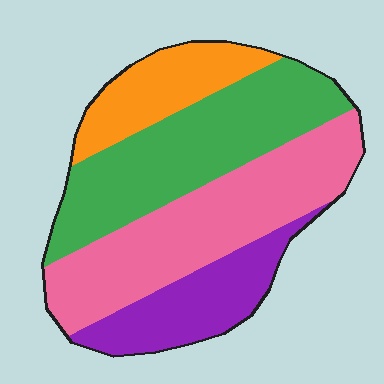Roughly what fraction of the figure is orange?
Orange covers roughly 15% of the figure.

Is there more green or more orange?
Green.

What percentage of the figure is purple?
Purple takes up less than a quarter of the figure.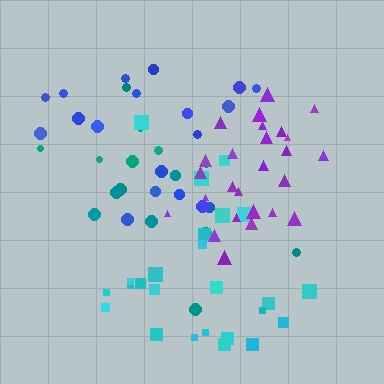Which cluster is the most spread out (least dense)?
Teal.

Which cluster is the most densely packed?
Purple.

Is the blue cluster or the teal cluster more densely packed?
Blue.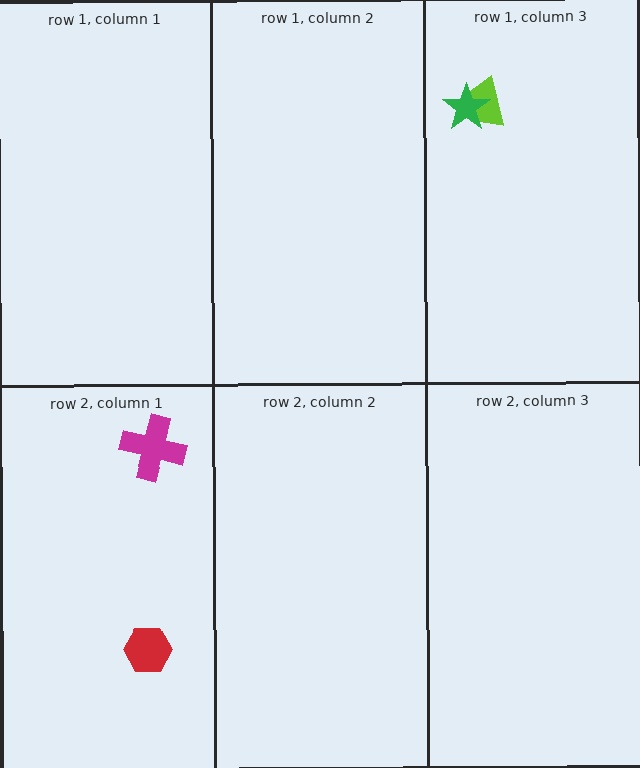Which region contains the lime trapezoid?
The row 1, column 3 region.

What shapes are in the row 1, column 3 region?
The lime trapezoid, the green star.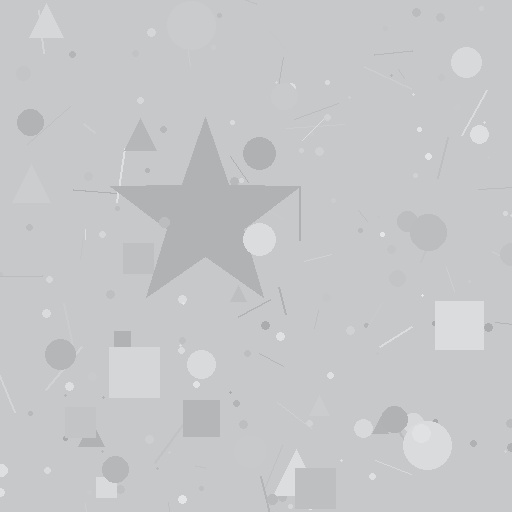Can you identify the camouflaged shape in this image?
The camouflaged shape is a star.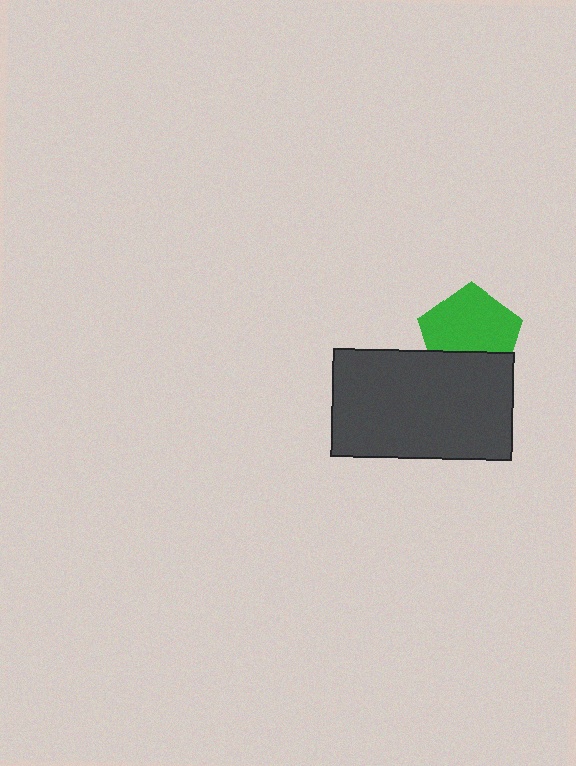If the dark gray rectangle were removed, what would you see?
You would see the complete green pentagon.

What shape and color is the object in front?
The object in front is a dark gray rectangle.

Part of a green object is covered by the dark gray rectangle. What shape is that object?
It is a pentagon.